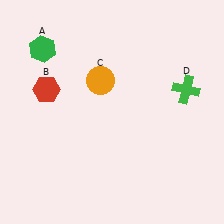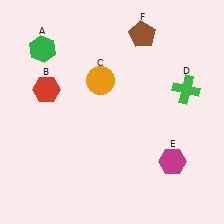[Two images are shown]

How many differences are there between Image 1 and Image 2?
There are 2 differences between the two images.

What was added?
A magenta hexagon (E), a brown pentagon (F) were added in Image 2.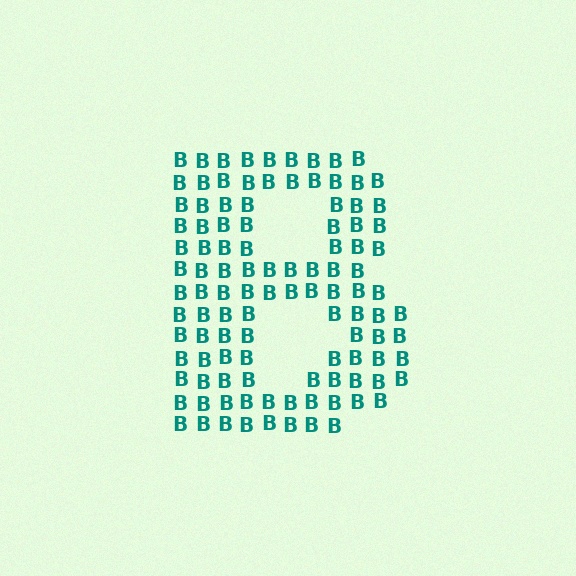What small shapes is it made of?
It is made of small letter B's.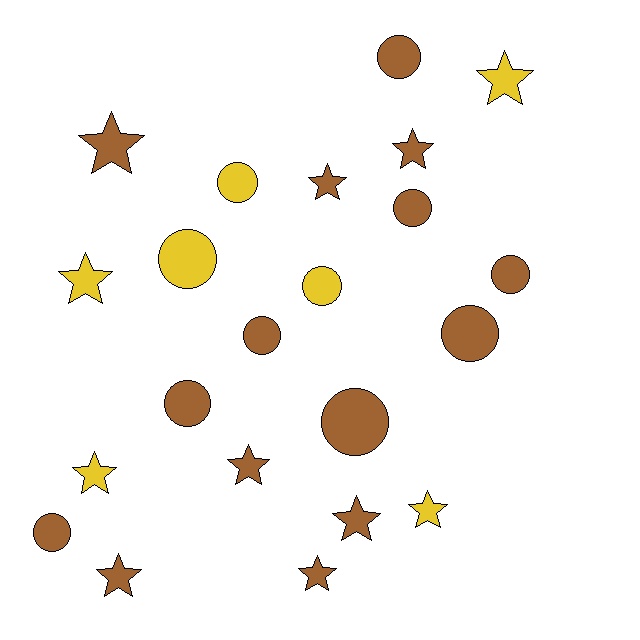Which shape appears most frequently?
Star, with 11 objects.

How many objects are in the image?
There are 22 objects.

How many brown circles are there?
There are 8 brown circles.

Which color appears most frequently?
Brown, with 15 objects.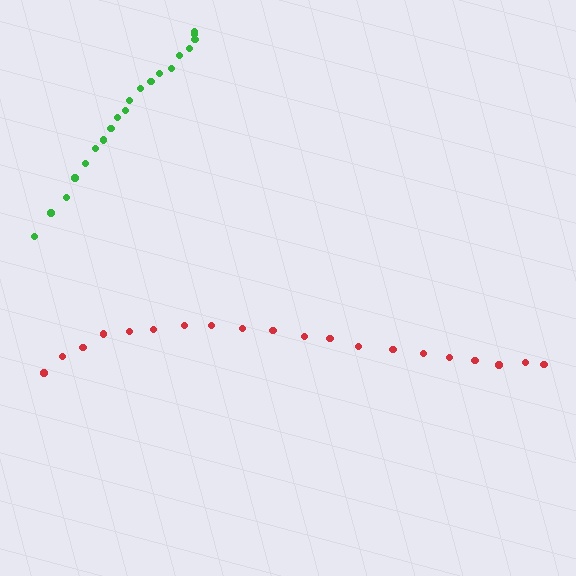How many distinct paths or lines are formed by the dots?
There are 2 distinct paths.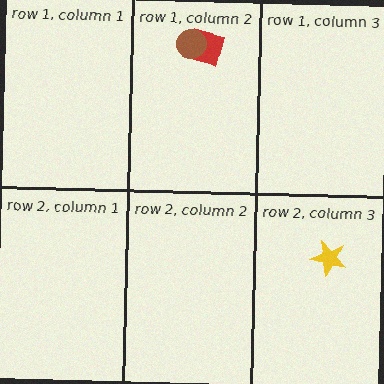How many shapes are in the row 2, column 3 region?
1.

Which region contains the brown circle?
The row 1, column 2 region.